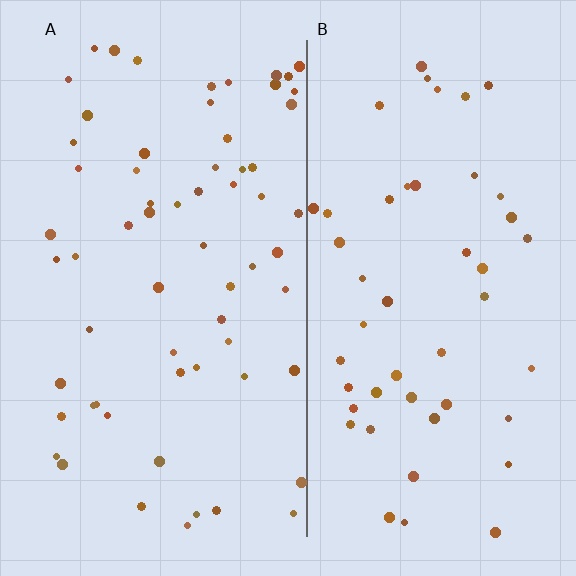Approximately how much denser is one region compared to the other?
Approximately 1.3× — region A over region B.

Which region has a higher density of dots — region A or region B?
A (the left).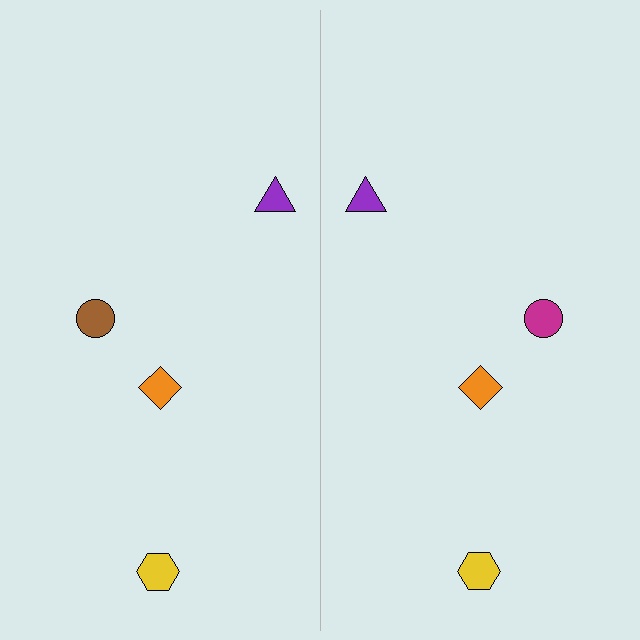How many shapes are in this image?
There are 8 shapes in this image.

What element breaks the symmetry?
The magenta circle on the right side breaks the symmetry — its mirror counterpart is brown.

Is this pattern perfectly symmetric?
No, the pattern is not perfectly symmetric. The magenta circle on the right side breaks the symmetry — its mirror counterpart is brown.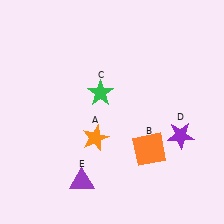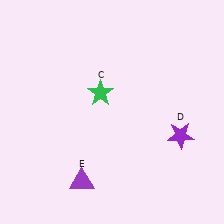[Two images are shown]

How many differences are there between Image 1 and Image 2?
There are 2 differences between the two images.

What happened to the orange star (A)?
The orange star (A) was removed in Image 2. It was in the bottom-left area of Image 1.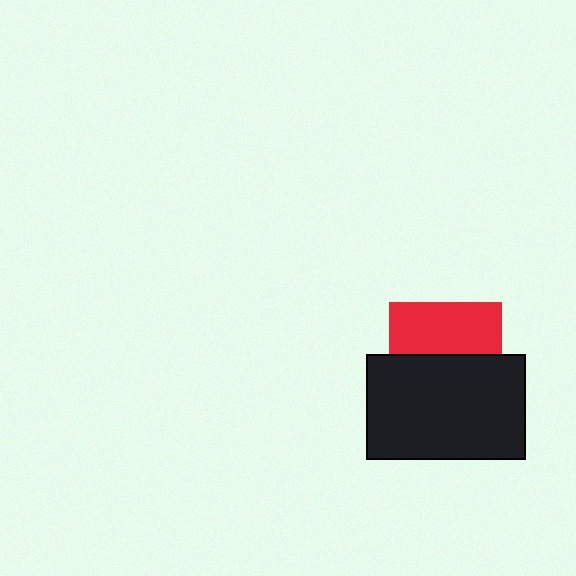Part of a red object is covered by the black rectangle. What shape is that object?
It is a square.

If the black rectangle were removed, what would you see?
You would see the complete red square.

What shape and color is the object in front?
The object in front is a black rectangle.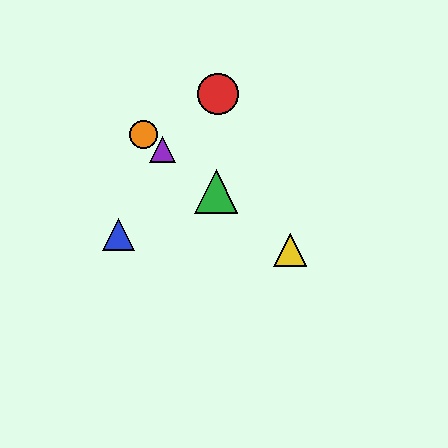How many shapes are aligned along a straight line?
4 shapes (the green triangle, the yellow triangle, the purple triangle, the orange circle) are aligned along a straight line.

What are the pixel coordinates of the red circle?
The red circle is at (218, 94).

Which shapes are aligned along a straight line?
The green triangle, the yellow triangle, the purple triangle, the orange circle are aligned along a straight line.